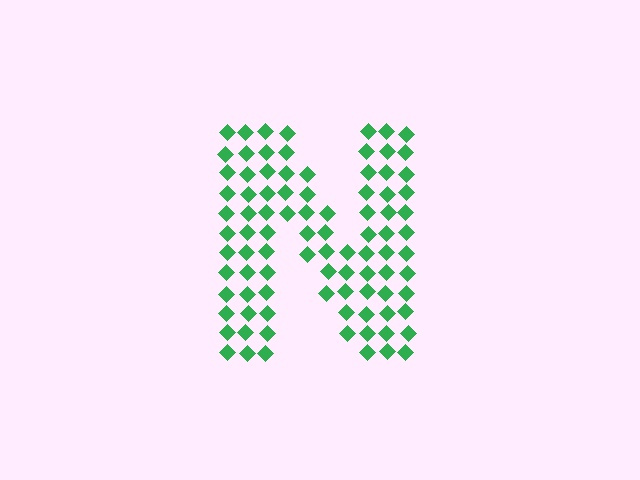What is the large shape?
The large shape is the letter N.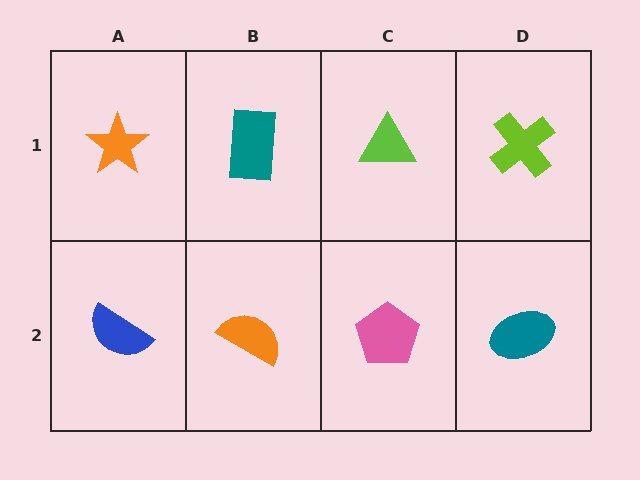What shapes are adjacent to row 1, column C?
A pink pentagon (row 2, column C), a teal rectangle (row 1, column B), a lime cross (row 1, column D).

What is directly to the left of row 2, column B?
A blue semicircle.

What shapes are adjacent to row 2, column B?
A teal rectangle (row 1, column B), a blue semicircle (row 2, column A), a pink pentagon (row 2, column C).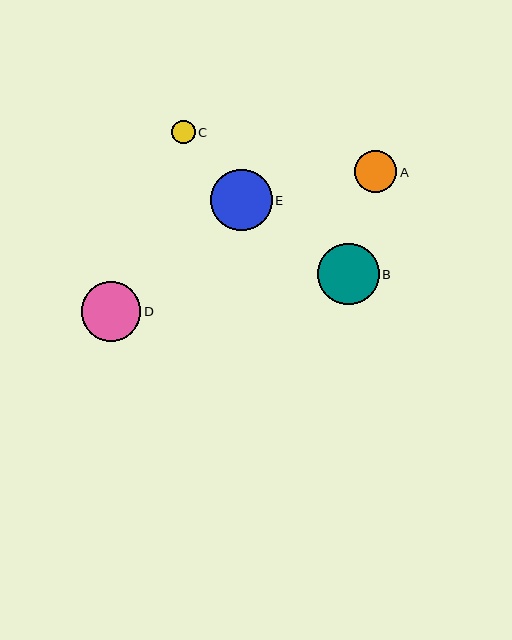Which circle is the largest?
Circle B is the largest with a size of approximately 62 pixels.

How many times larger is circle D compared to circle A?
Circle D is approximately 1.4 times the size of circle A.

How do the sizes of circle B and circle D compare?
Circle B and circle D are approximately the same size.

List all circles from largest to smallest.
From largest to smallest: B, E, D, A, C.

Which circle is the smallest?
Circle C is the smallest with a size of approximately 23 pixels.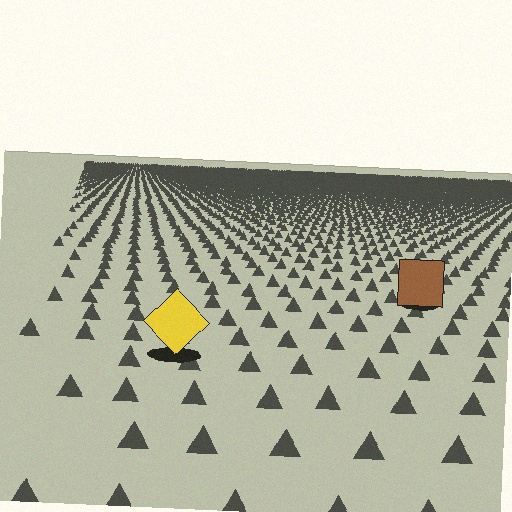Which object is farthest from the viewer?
The brown square is farthest from the viewer. It appears smaller and the ground texture around it is denser.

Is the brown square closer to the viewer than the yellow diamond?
No. The yellow diamond is closer — you can tell from the texture gradient: the ground texture is coarser near it.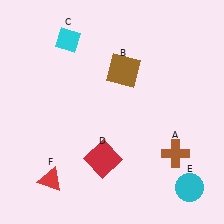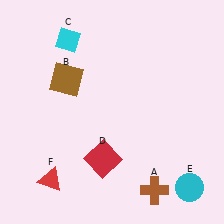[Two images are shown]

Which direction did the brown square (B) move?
The brown square (B) moved left.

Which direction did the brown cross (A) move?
The brown cross (A) moved down.